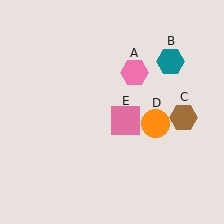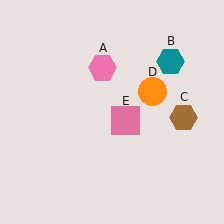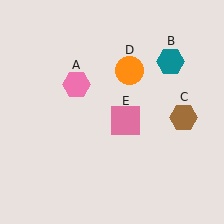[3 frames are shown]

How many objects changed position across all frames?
2 objects changed position: pink hexagon (object A), orange circle (object D).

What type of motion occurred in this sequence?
The pink hexagon (object A), orange circle (object D) rotated counterclockwise around the center of the scene.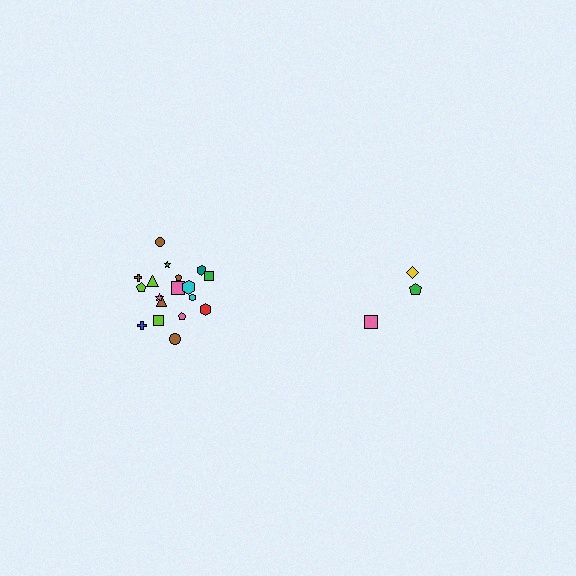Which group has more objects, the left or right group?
The left group.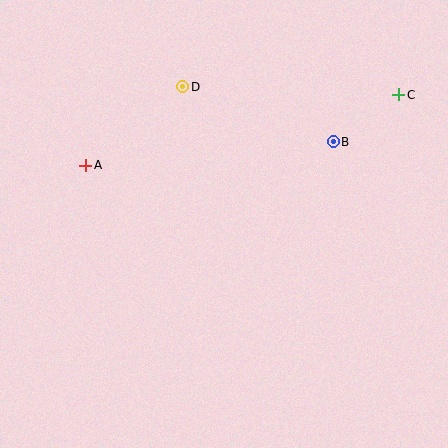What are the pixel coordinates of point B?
Point B is at (333, 142).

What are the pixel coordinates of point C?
Point C is at (399, 95).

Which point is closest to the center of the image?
Point B at (333, 142) is closest to the center.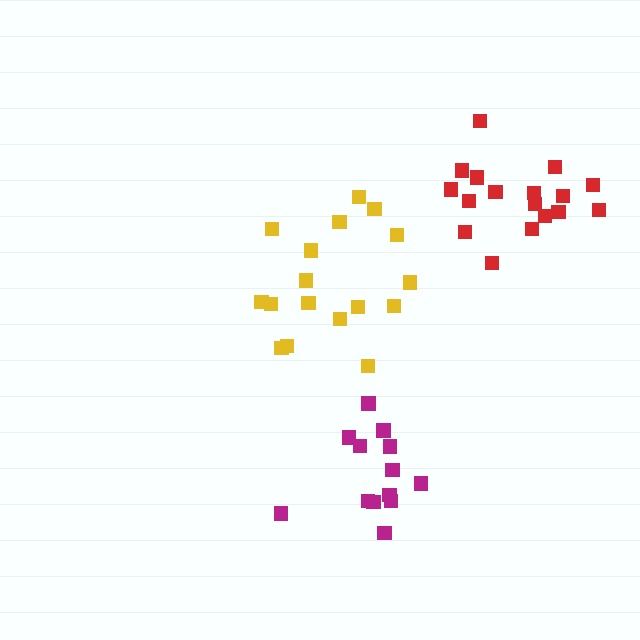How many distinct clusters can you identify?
There are 3 distinct clusters.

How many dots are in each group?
Group 1: 17 dots, Group 2: 13 dots, Group 3: 17 dots (47 total).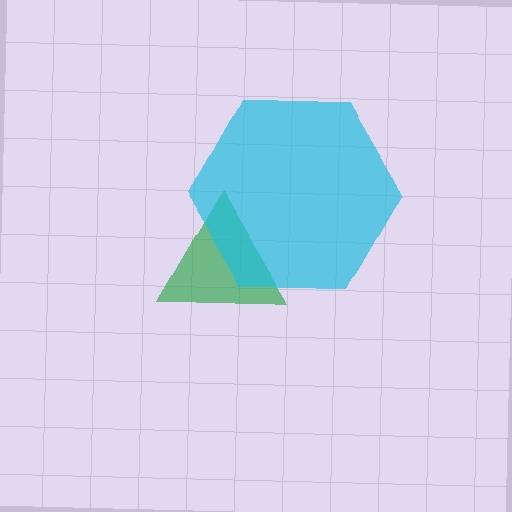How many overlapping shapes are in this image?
There are 2 overlapping shapes in the image.